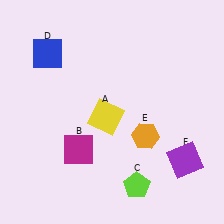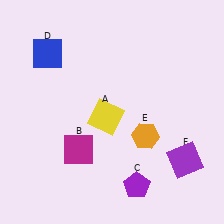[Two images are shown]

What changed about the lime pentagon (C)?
In Image 1, C is lime. In Image 2, it changed to purple.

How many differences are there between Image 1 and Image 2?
There is 1 difference between the two images.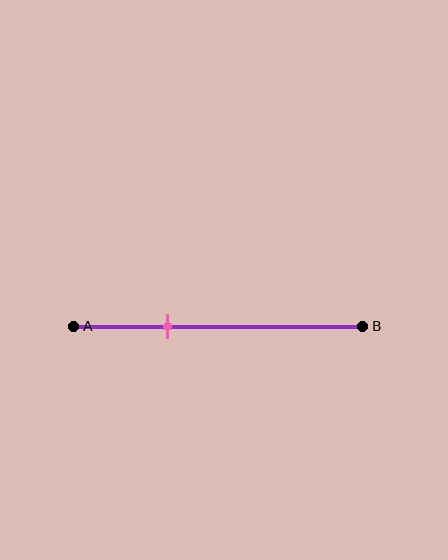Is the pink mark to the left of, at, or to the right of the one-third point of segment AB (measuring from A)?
The pink mark is approximately at the one-third point of segment AB.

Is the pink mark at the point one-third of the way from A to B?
Yes, the mark is approximately at the one-third point.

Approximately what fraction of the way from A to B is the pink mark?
The pink mark is approximately 35% of the way from A to B.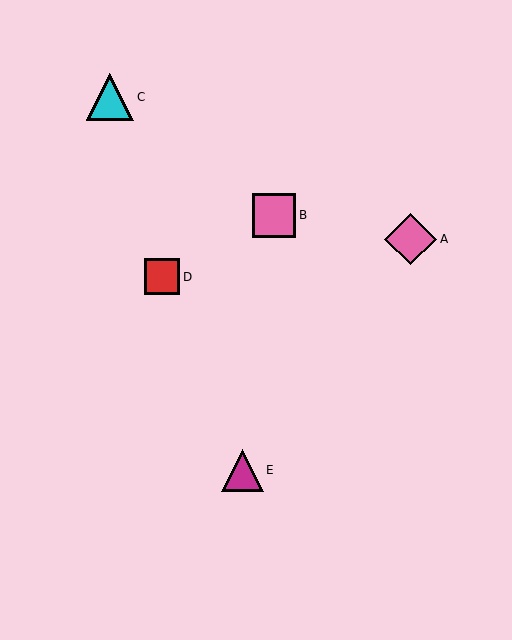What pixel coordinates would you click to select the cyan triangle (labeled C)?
Click at (110, 97) to select the cyan triangle C.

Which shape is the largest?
The pink diamond (labeled A) is the largest.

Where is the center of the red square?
The center of the red square is at (162, 277).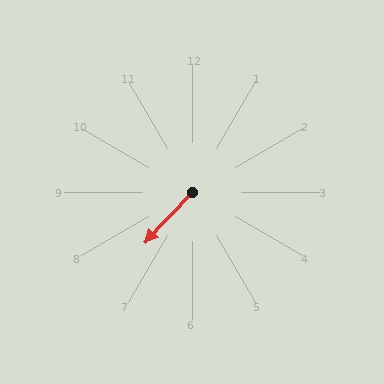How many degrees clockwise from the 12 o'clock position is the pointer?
Approximately 223 degrees.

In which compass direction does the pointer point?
Southwest.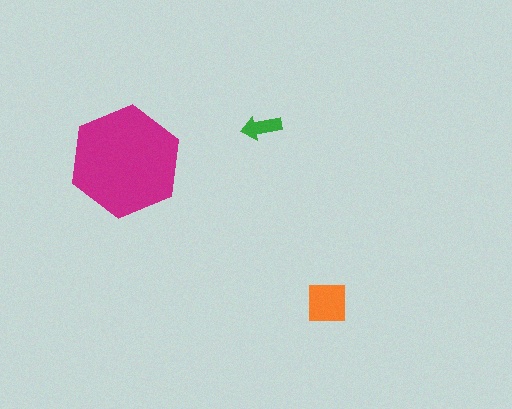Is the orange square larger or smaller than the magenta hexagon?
Smaller.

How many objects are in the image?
There are 3 objects in the image.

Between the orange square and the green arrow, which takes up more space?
The orange square.